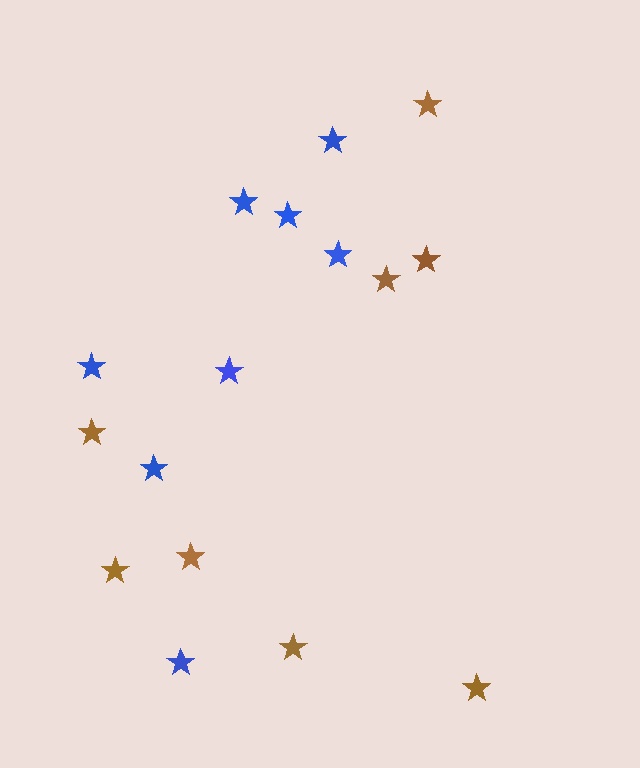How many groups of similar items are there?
There are 2 groups: one group of brown stars (8) and one group of blue stars (8).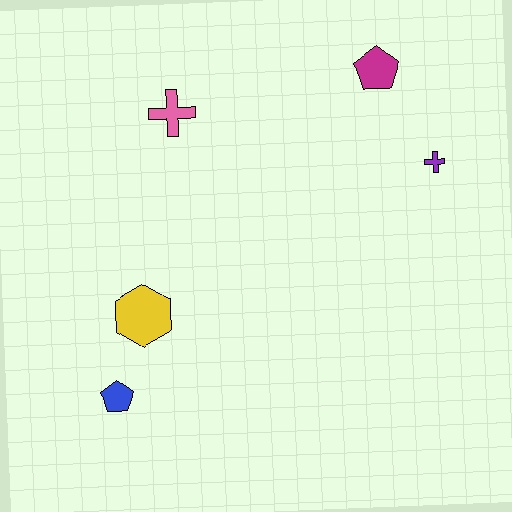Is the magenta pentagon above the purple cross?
Yes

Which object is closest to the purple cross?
The magenta pentagon is closest to the purple cross.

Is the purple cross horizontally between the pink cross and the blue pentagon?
No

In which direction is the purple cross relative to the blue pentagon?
The purple cross is to the right of the blue pentagon.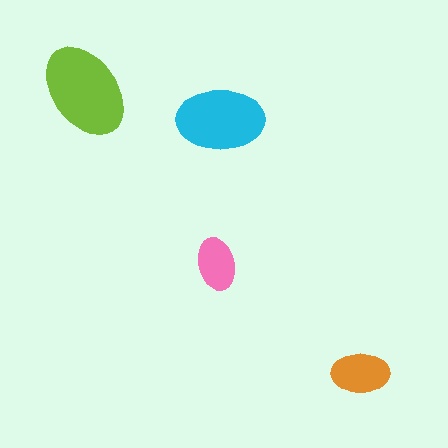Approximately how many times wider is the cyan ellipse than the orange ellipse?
About 1.5 times wider.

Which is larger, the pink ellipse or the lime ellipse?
The lime one.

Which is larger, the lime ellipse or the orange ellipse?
The lime one.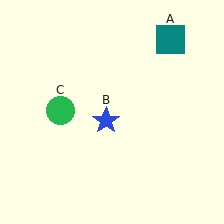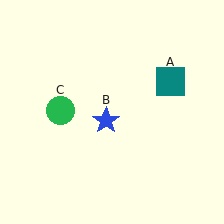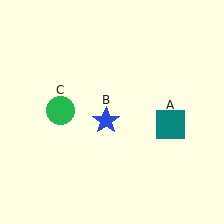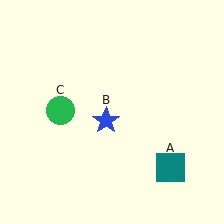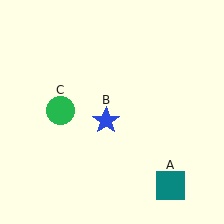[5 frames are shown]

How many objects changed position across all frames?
1 object changed position: teal square (object A).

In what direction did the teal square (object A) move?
The teal square (object A) moved down.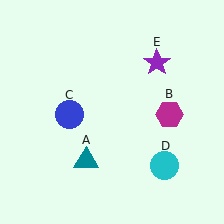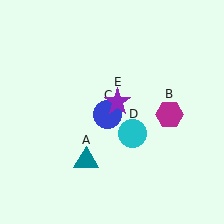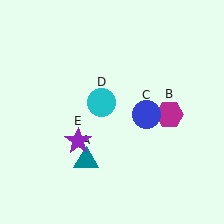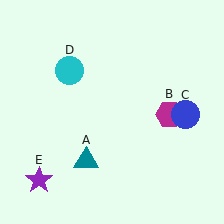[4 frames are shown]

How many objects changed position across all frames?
3 objects changed position: blue circle (object C), cyan circle (object D), purple star (object E).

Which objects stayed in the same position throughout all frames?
Teal triangle (object A) and magenta hexagon (object B) remained stationary.